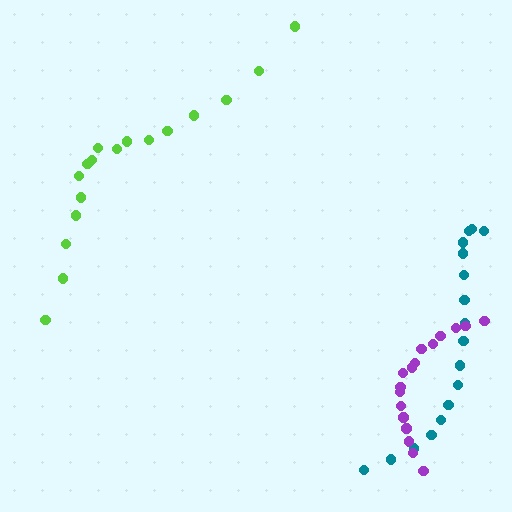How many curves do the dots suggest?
There are 3 distinct paths.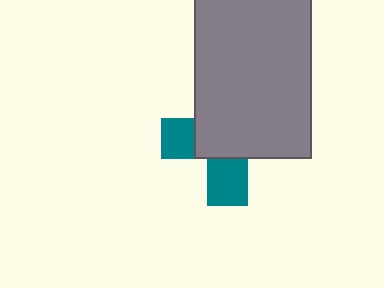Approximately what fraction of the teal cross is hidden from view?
Roughly 66% of the teal cross is hidden behind the gray rectangle.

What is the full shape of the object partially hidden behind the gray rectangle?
The partially hidden object is a teal cross.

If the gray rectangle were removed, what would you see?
You would see the complete teal cross.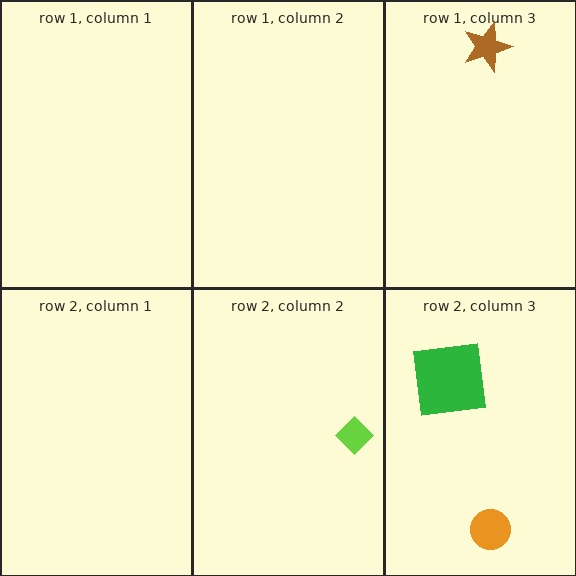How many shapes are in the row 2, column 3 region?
2.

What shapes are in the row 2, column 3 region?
The green square, the orange circle.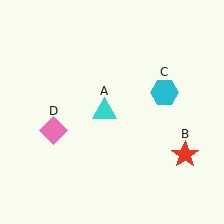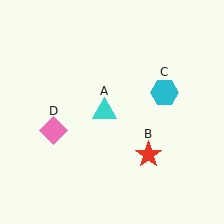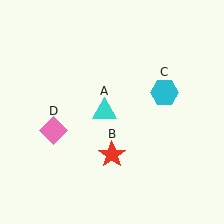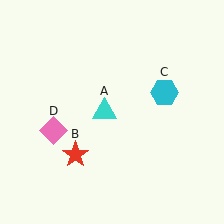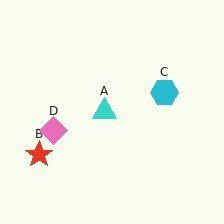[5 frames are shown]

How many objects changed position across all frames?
1 object changed position: red star (object B).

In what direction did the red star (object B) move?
The red star (object B) moved left.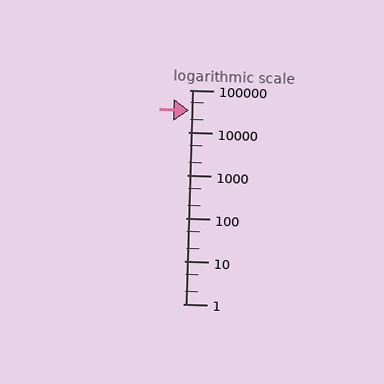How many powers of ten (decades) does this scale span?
The scale spans 5 decades, from 1 to 100000.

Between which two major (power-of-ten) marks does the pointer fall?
The pointer is between 10000 and 100000.